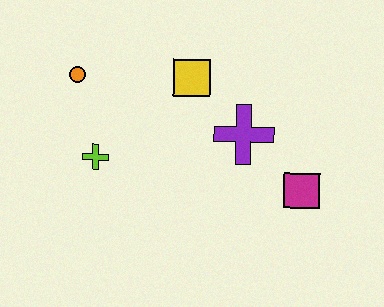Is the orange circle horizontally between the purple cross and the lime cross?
No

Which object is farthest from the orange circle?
The magenta square is farthest from the orange circle.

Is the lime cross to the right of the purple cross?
No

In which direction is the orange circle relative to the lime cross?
The orange circle is above the lime cross.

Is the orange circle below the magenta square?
No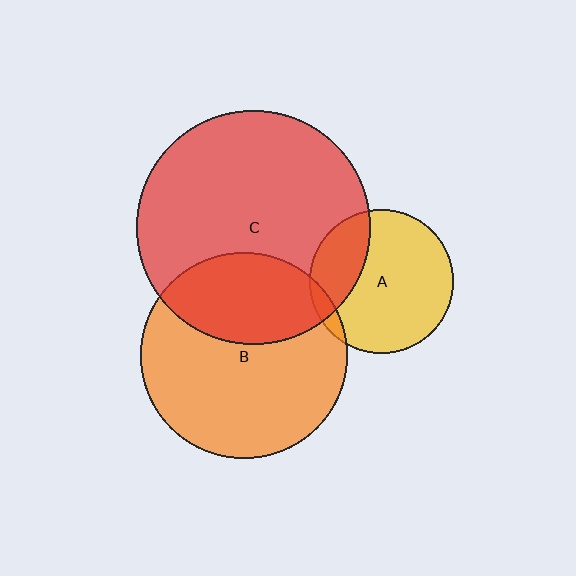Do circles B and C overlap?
Yes.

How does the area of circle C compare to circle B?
Approximately 1.3 times.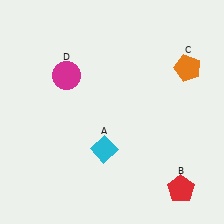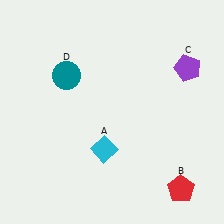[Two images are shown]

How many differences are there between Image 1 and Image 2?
There are 2 differences between the two images.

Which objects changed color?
C changed from orange to purple. D changed from magenta to teal.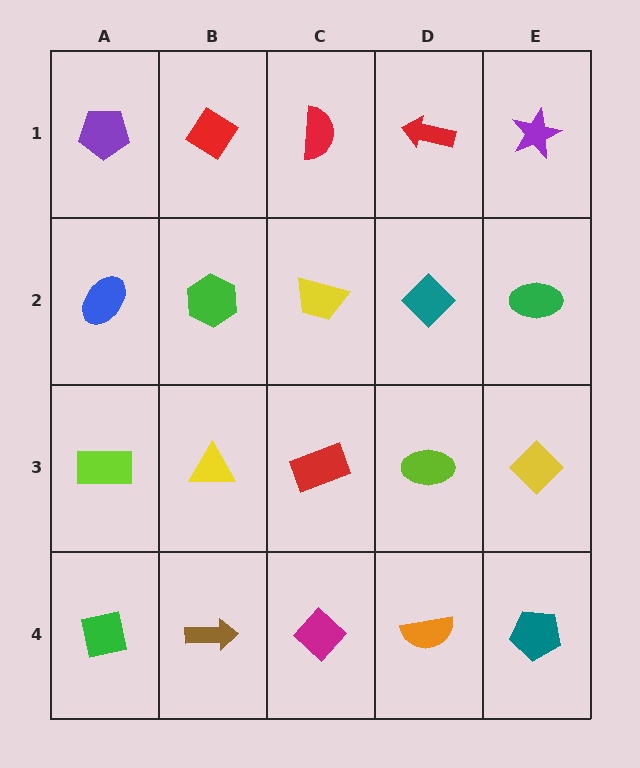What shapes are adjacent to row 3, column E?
A green ellipse (row 2, column E), a teal pentagon (row 4, column E), a lime ellipse (row 3, column D).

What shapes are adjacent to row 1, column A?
A blue ellipse (row 2, column A), a red diamond (row 1, column B).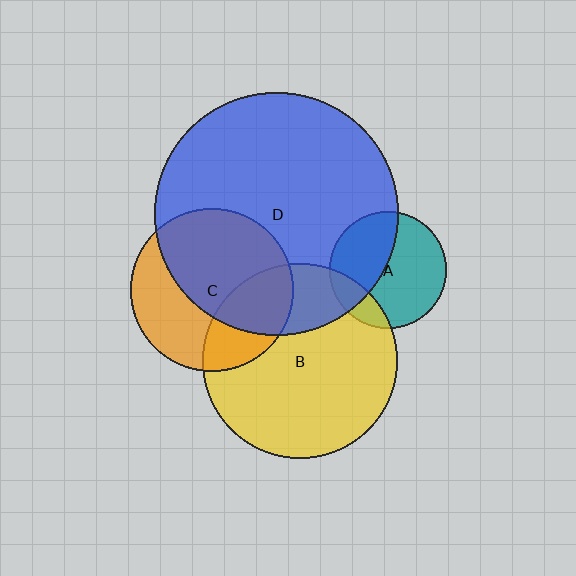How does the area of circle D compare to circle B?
Approximately 1.6 times.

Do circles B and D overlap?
Yes.